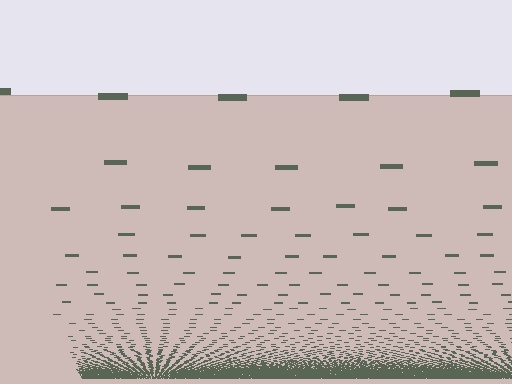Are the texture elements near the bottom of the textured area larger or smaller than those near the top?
Smaller. The gradient is inverted — elements near the bottom are smaller and denser.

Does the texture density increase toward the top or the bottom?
Density increases toward the bottom.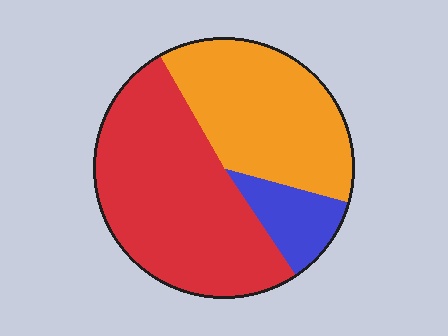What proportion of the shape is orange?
Orange takes up about three eighths (3/8) of the shape.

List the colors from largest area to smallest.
From largest to smallest: red, orange, blue.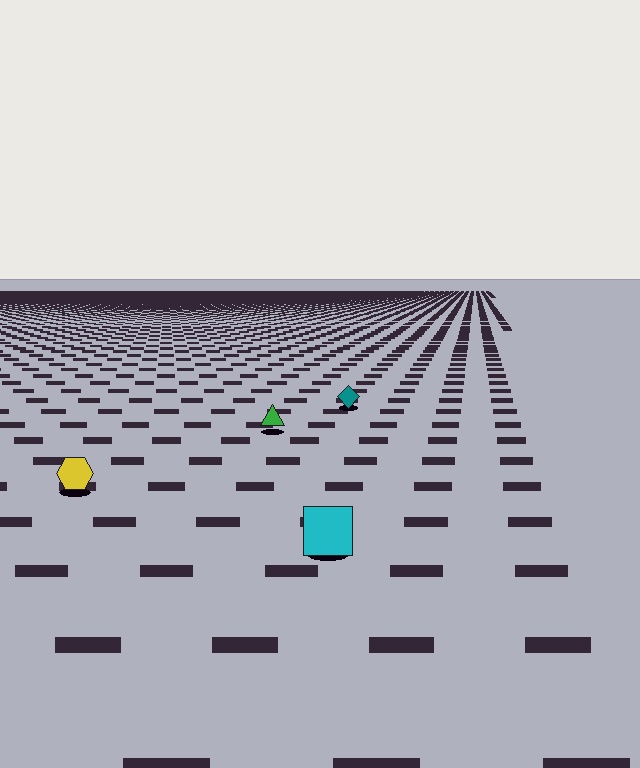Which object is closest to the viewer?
The cyan square is closest. The texture marks near it are larger and more spread out.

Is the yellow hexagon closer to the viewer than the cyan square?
No. The cyan square is closer — you can tell from the texture gradient: the ground texture is coarser near it.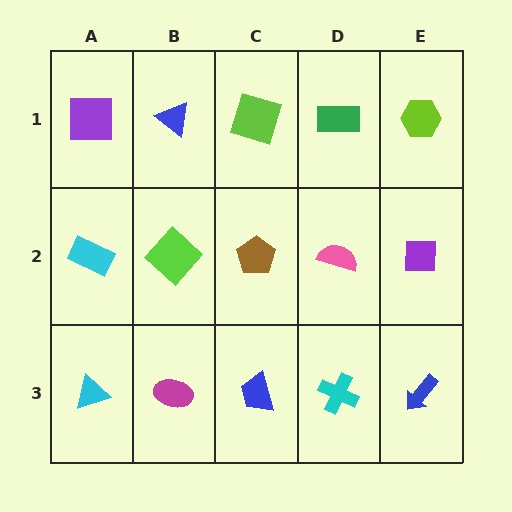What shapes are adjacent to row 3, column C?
A brown pentagon (row 2, column C), a magenta ellipse (row 3, column B), a cyan cross (row 3, column D).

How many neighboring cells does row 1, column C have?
3.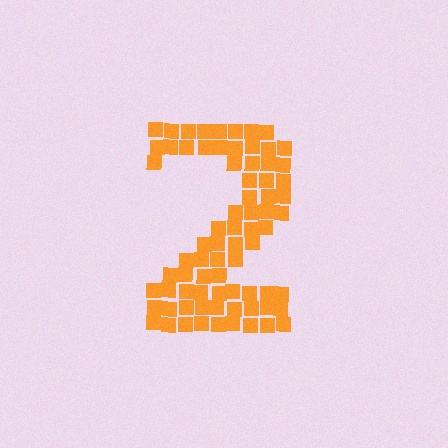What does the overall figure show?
The overall figure shows the digit 2.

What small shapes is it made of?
It is made of small squares.